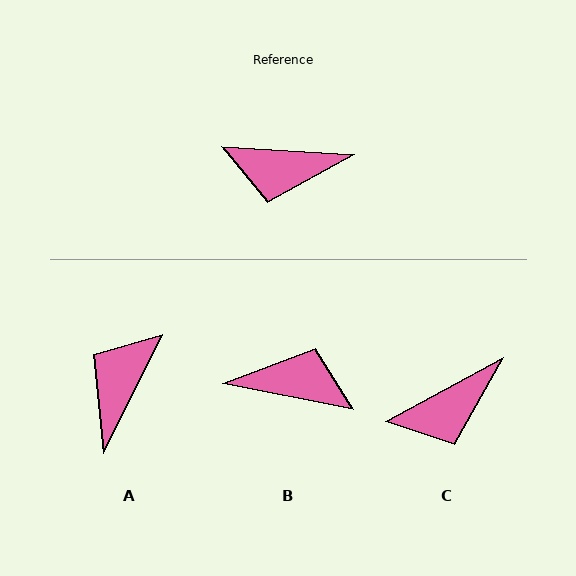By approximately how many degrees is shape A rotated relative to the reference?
Approximately 113 degrees clockwise.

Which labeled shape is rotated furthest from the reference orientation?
B, about 172 degrees away.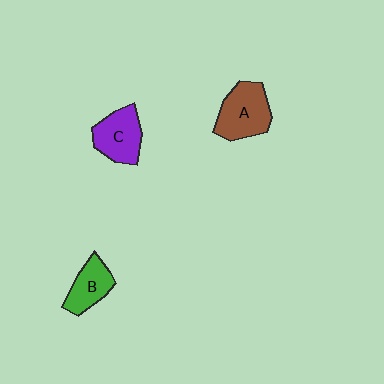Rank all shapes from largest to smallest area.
From largest to smallest: A (brown), C (purple), B (green).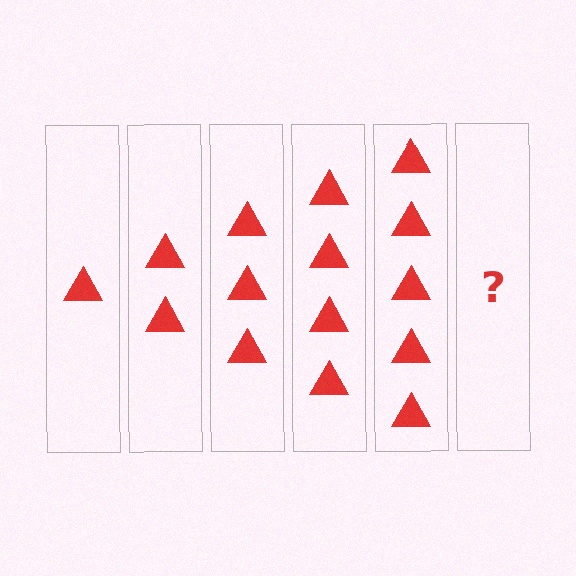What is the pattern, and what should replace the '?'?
The pattern is that each step adds one more triangle. The '?' should be 6 triangles.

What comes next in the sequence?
The next element should be 6 triangles.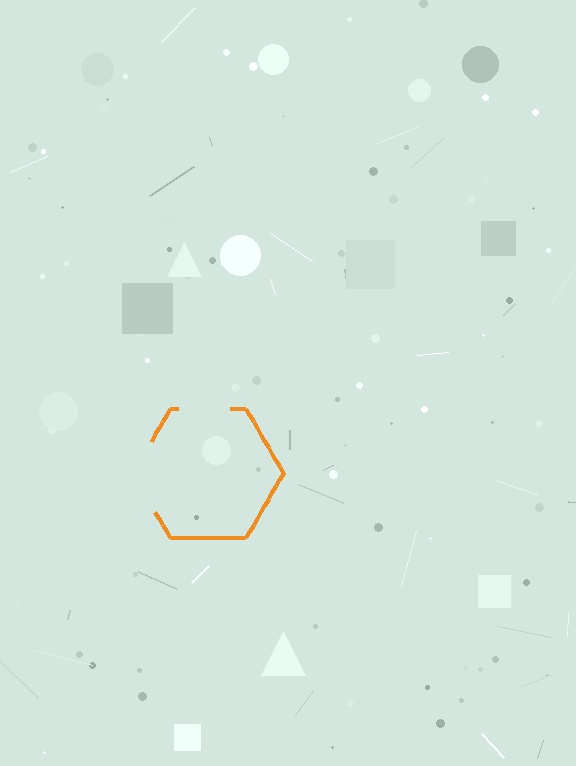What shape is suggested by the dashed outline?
The dashed outline suggests a hexagon.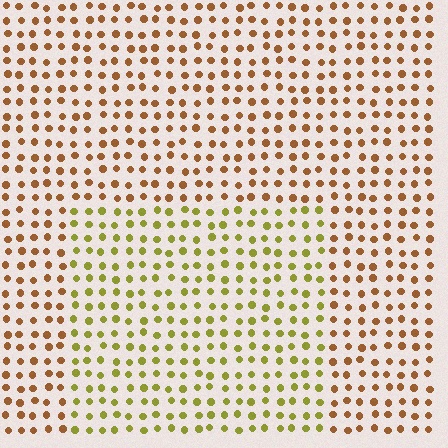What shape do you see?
I see a rectangle.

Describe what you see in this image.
The image is filled with small brown elements in a uniform arrangement. A rectangle-shaped region is visible where the elements are tinted to a slightly different hue, forming a subtle color boundary.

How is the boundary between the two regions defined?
The boundary is defined purely by a slight shift in hue (about 41 degrees). Spacing, size, and orientation are identical on both sides.